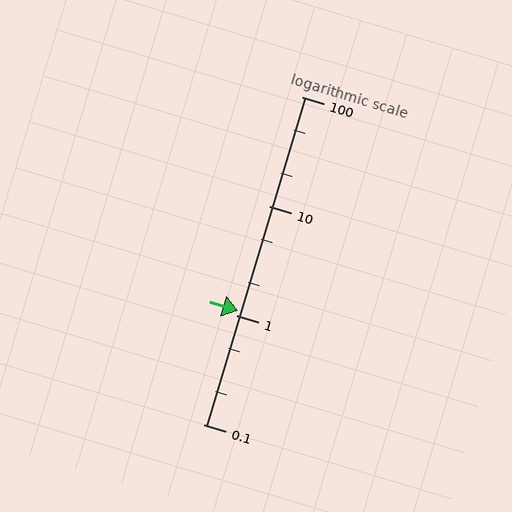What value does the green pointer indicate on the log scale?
The pointer indicates approximately 1.1.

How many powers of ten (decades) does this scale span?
The scale spans 3 decades, from 0.1 to 100.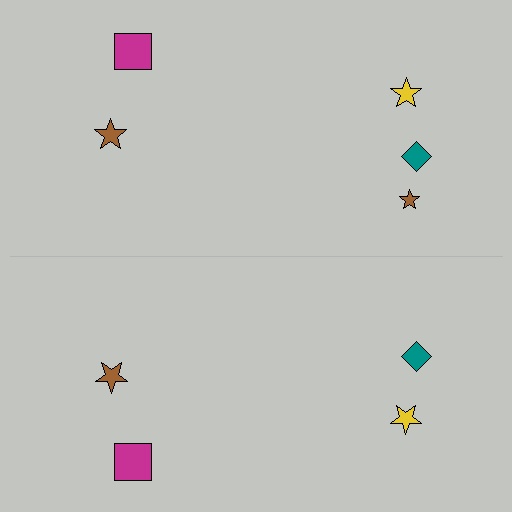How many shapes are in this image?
There are 9 shapes in this image.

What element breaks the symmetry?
A brown star is missing from the bottom side.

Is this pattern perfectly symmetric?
No, the pattern is not perfectly symmetric. A brown star is missing from the bottom side.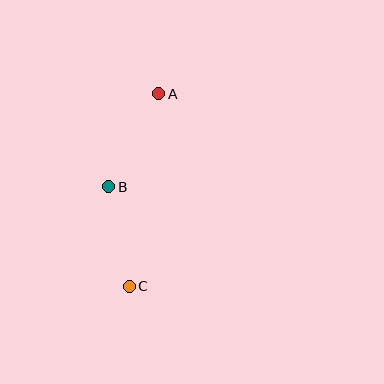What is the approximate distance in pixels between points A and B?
The distance between A and B is approximately 106 pixels.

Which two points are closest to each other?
Points B and C are closest to each other.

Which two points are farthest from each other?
Points A and C are farthest from each other.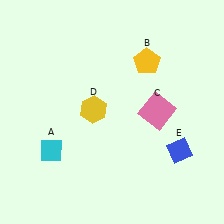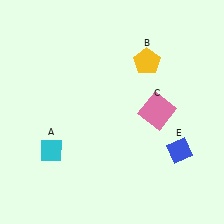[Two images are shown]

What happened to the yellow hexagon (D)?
The yellow hexagon (D) was removed in Image 2. It was in the top-left area of Image 1.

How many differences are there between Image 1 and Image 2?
There is 1 difference between the two images.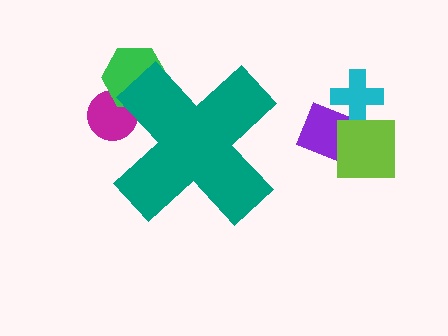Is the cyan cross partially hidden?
No, the cyan cross is fully visible.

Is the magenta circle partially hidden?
Yes, the magenta circle is partially hidden behind the teal cross.